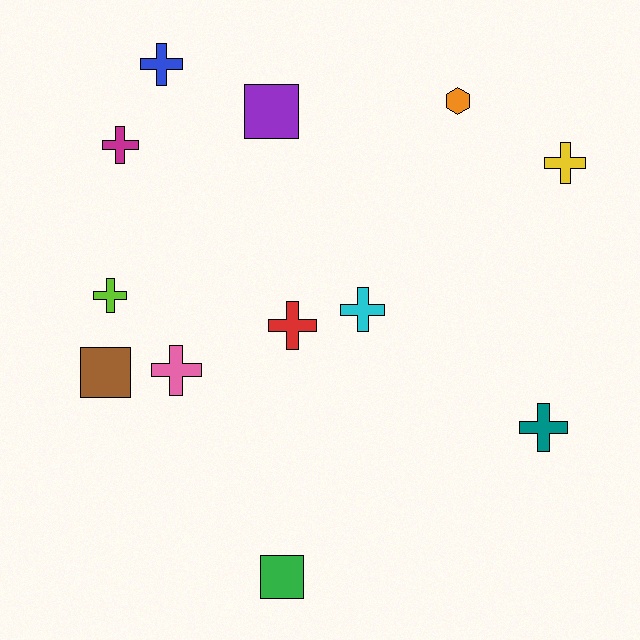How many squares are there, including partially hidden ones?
There are 3 squares.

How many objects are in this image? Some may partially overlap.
There are 12 objects.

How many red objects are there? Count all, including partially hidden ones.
There is 1 red object.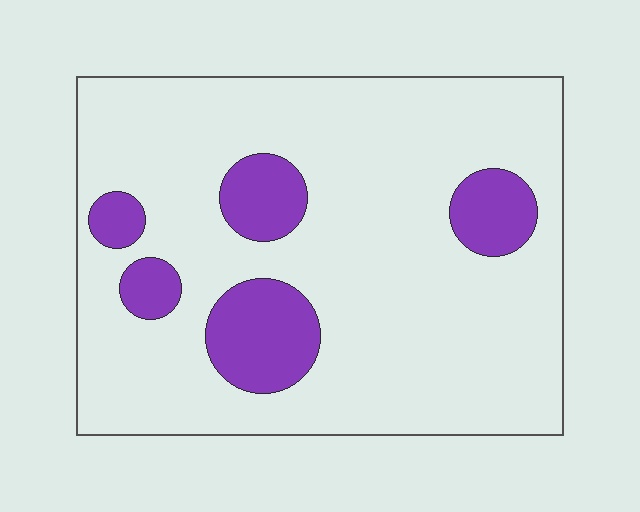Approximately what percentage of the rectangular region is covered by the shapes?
Approximately 15%.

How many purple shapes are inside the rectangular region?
5.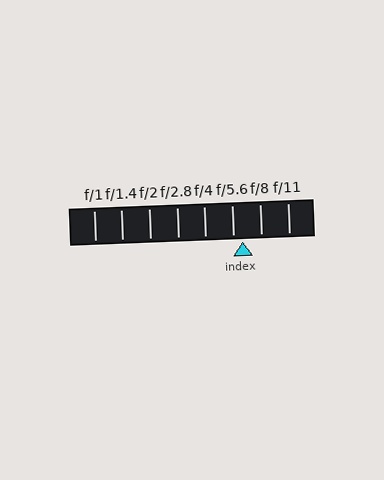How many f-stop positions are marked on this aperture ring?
There are 8 f-stop positions marked.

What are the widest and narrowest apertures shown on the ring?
The widest aperture shown is f/1 and the narrowest is f/11.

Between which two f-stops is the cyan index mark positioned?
The index mark is between f/5.6 and f/8.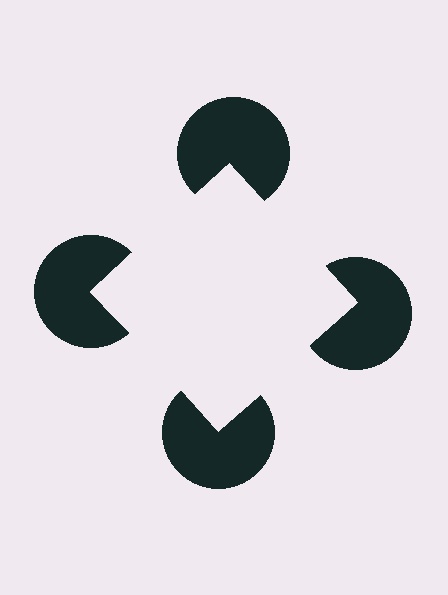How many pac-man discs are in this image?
There are 4 — one at each vertex of the illusory square.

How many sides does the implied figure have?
4 sides.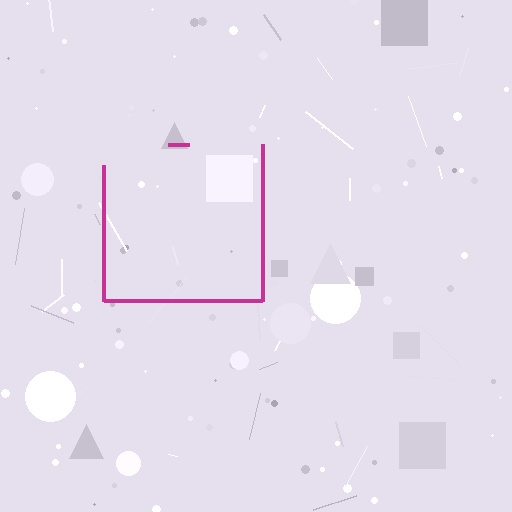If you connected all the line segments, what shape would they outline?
They would outline a square.